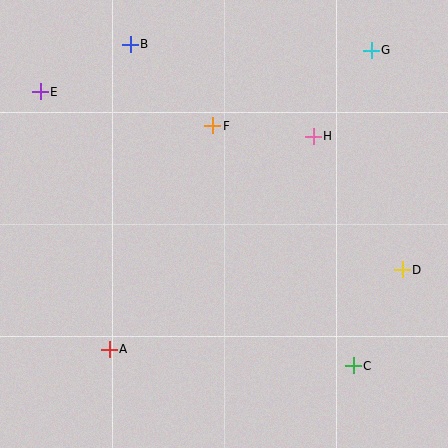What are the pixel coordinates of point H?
Point H is at (313, 136).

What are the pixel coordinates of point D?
Point D is at (402, 270).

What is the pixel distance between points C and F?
The distance between C and F is 278 pixels.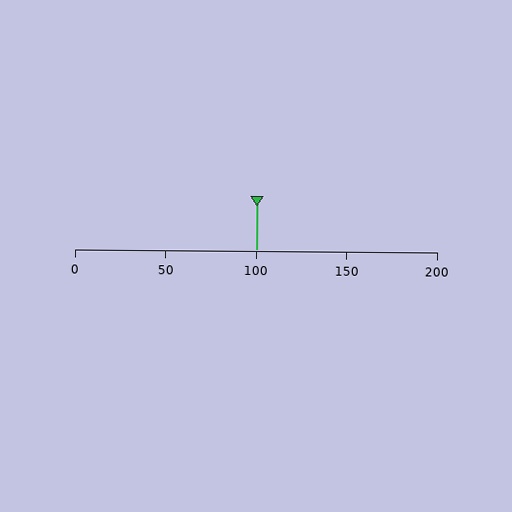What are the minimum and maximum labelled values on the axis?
The axis runs from 0 to 200.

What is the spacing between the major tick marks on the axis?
The major ticks are spaced 50 apart.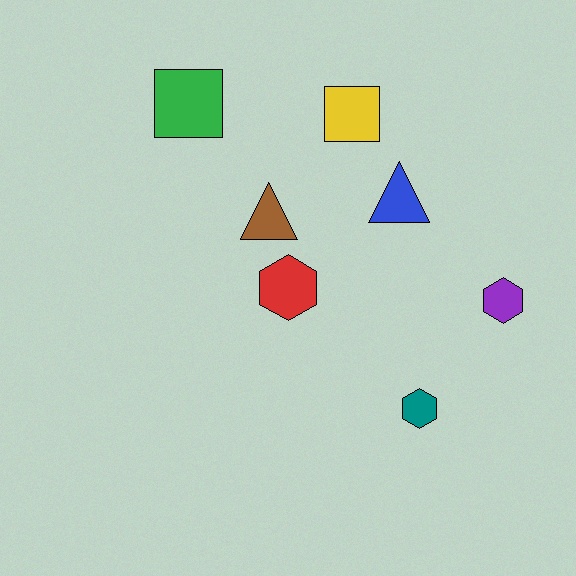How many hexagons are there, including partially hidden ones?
There are 3 hexagons.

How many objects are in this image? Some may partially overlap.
There are 7 objects.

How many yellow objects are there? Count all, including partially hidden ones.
There is 1 yellow object.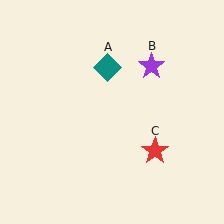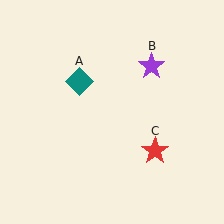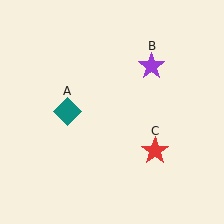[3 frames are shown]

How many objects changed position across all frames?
1 object changed position: teal diamond (object A).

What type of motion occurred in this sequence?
The teal diamond (object A) rotated counterclockwise around the center of the scene.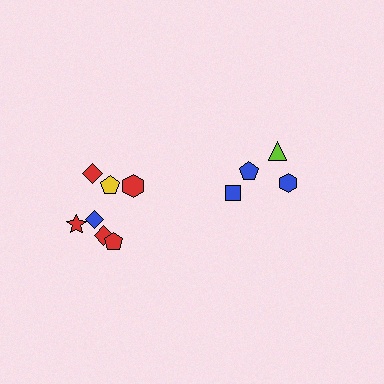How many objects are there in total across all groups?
There are 11 objects.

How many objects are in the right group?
There are 4 objects.